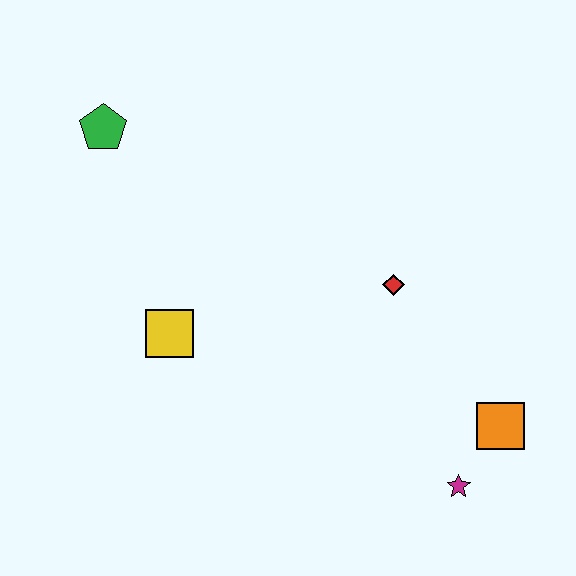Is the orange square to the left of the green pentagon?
No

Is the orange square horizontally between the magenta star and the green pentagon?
No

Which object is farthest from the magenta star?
The green pentagon is farthest from the magenta star.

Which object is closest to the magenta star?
The orange square is closest to the magenta star.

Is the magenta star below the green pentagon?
Yes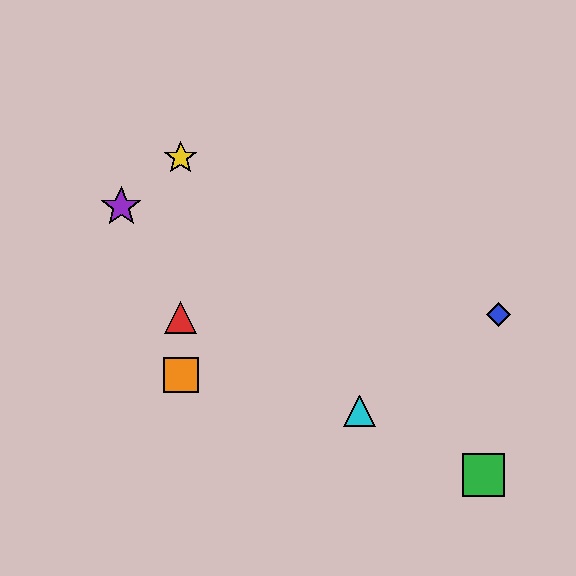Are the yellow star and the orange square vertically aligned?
Yes, both are at x≈181.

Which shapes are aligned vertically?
The red triangle, the yellow star, the orange square are aligned vertically.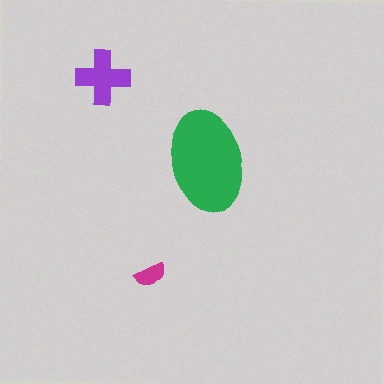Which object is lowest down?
The magenta semicircle is bottommost.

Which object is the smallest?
The magenta semicircle.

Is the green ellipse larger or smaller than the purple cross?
Larger.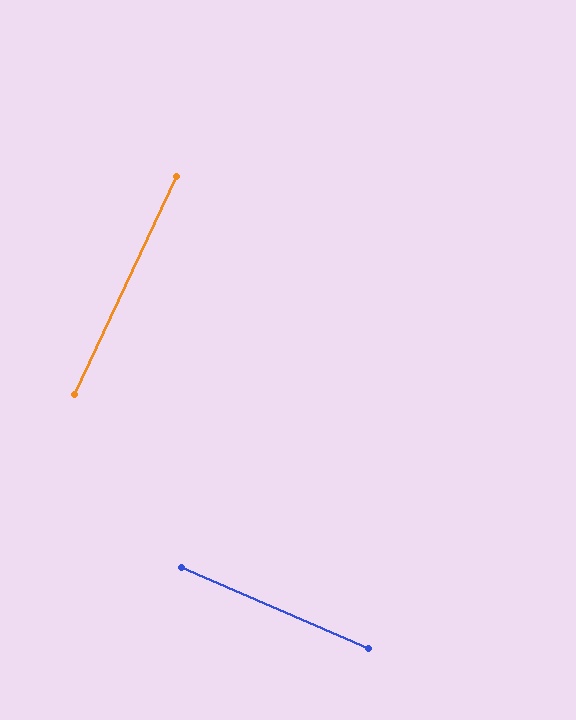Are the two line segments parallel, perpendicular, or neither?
Perpendicular — they meet at approximately 88°.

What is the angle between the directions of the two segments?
Approximately 88 degrees.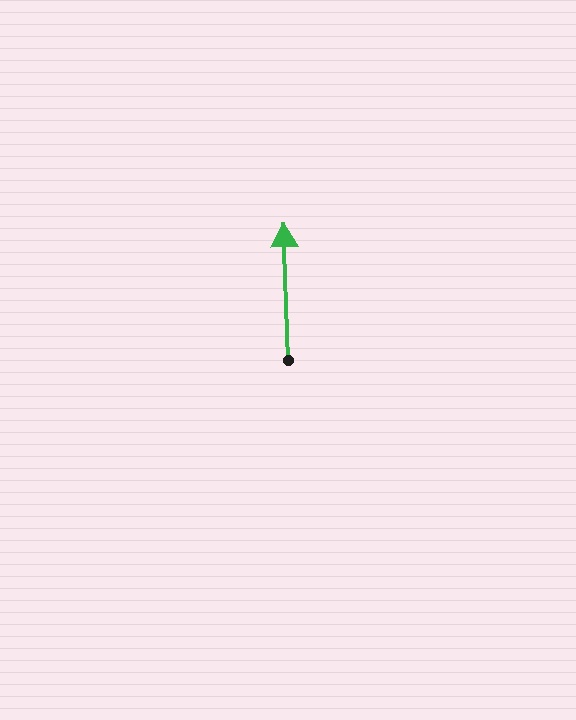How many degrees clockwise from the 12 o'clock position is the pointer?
Approximately 358 degrees.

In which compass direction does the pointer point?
North.